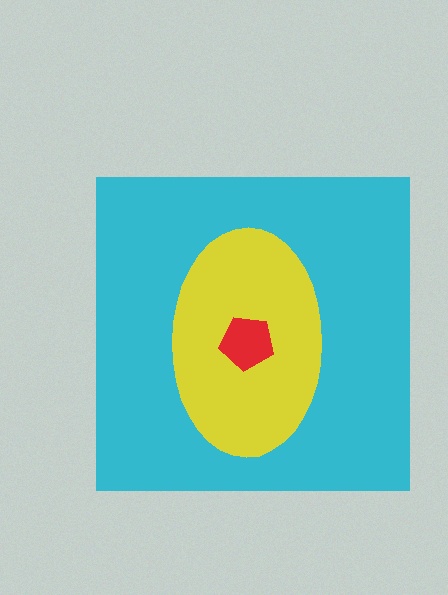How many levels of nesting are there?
3.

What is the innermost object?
The red pentagon.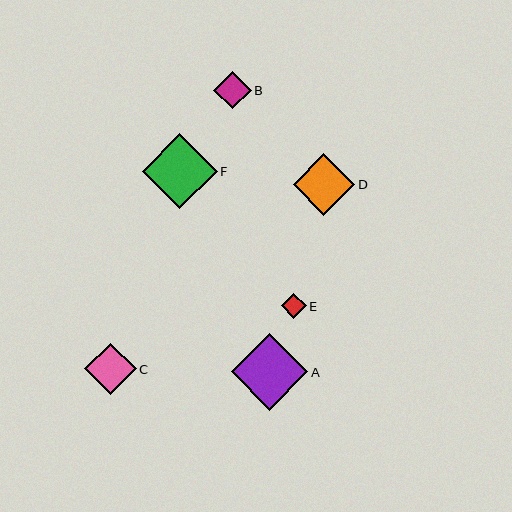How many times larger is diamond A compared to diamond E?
Diamond A is approximately 3.1 times the size of diamond E.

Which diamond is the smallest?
Diamond E is the smallest with a size of approximately 25 pixels.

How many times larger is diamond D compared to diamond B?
Diamond D is approximately 1.6 times the size of diamond B.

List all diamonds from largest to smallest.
From largest to smallest: A, F, D, C, B, E.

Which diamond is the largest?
Diamond A is the largest with a size of approximately 77 pixels.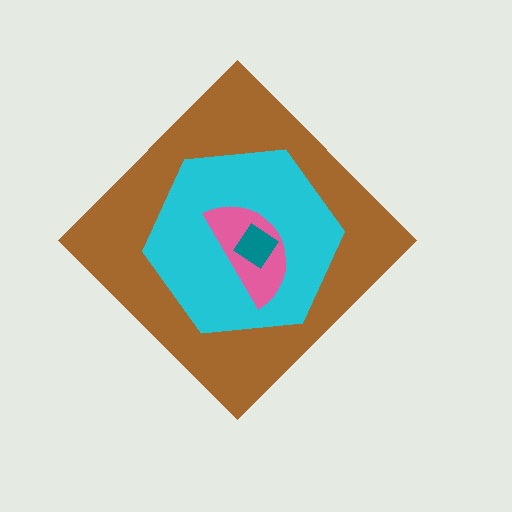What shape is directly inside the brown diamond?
The cyan hexagon.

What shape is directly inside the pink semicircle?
The teal diamond.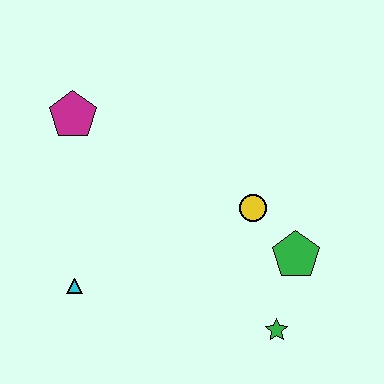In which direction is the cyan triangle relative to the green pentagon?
The cyan triangle is to the left of the green pentagon.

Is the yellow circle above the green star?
Yes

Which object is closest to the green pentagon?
The yellow circle is closest to the green pentagon.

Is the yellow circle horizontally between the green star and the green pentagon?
No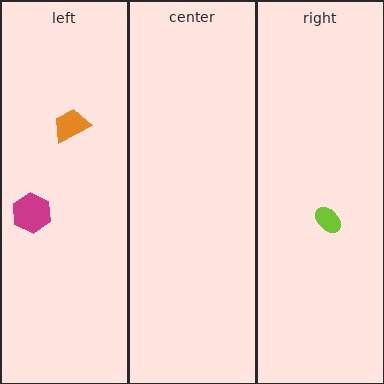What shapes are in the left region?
The orange trapezoid, the magenta hexagon.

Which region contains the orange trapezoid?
The left region.